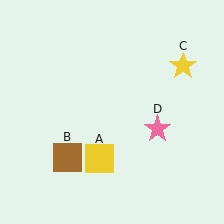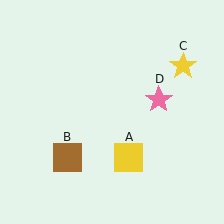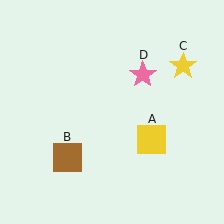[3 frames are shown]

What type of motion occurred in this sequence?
The yellow square (object A), pink star (object D) rotated counterclockwise around the center of the scene.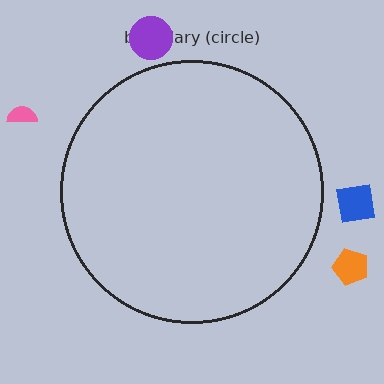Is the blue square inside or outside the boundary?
Outside.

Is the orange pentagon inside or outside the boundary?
Outside.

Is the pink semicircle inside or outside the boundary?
Outside.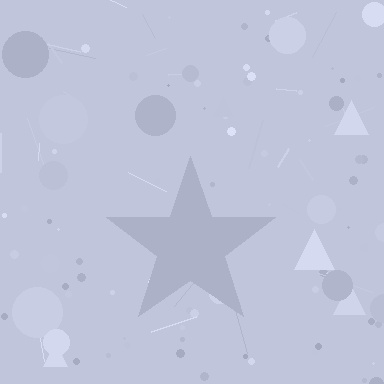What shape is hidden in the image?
A star is hidden in the image.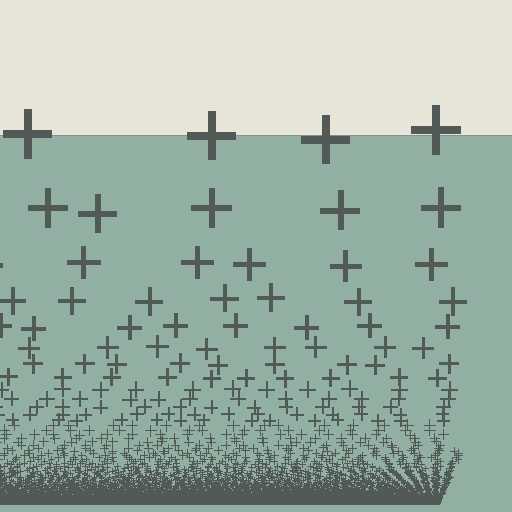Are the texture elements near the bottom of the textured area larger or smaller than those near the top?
Smaller. The gradient is inverted — elements near the bottom are smaller and denser.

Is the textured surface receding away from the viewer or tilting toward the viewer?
The surface appears to tilt toward the viewer. Texture elements get larger and sparser toward the top.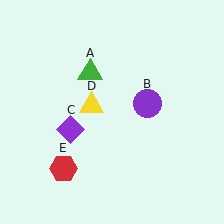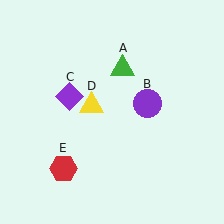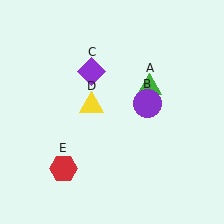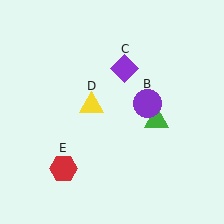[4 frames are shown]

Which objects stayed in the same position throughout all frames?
Purple circle (object B) and yellow triangle (object D) and red hexagon (object E) remained stationary.